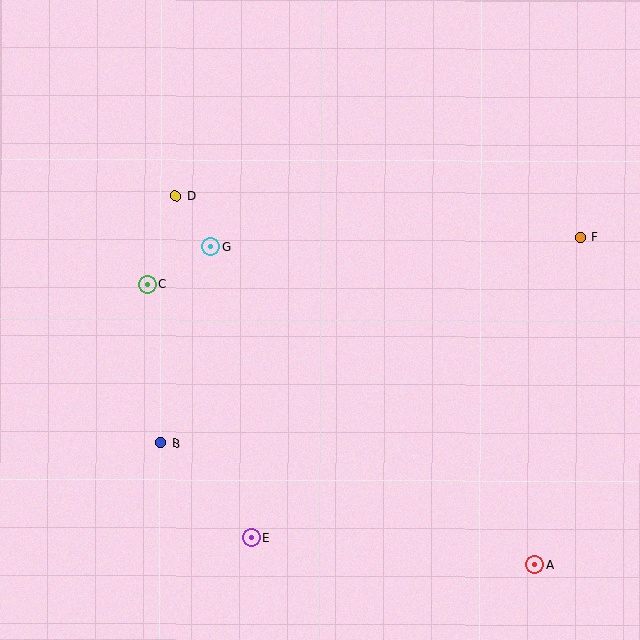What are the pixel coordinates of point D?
Point D is at (176, 196).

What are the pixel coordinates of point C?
Point C is at (147, 285).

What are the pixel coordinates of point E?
Point E is at (251, 537).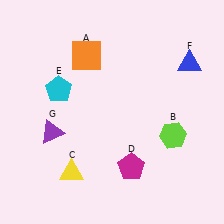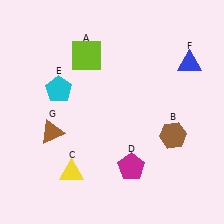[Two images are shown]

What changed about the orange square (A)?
In Image 1, A is orange. In Image 2, it changed to lime.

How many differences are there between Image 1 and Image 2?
There are 3 differences between the two images.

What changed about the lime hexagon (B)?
In Image 1, B is lime. In Image 2, it changed to brown.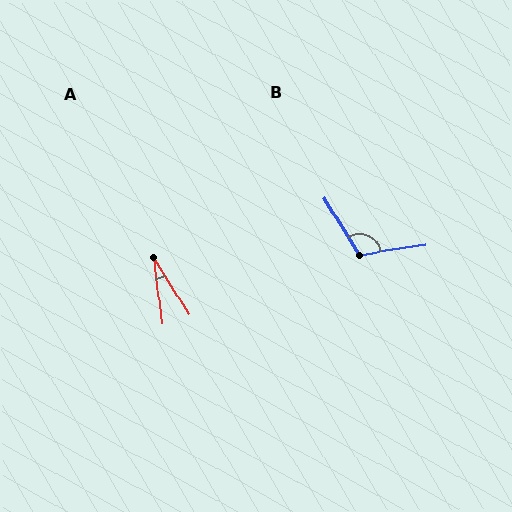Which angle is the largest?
B, at approximately 113 degrees.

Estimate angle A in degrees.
Approximately 25 degrees.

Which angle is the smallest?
A, at approximately 25 degrees.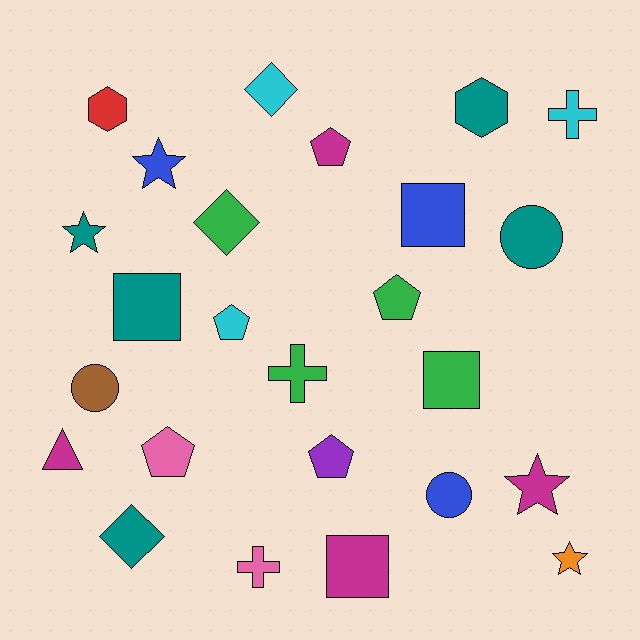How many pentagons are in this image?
There are 5 pentagons.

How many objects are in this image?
There are 25 objects.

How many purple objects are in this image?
There is 1 purple object.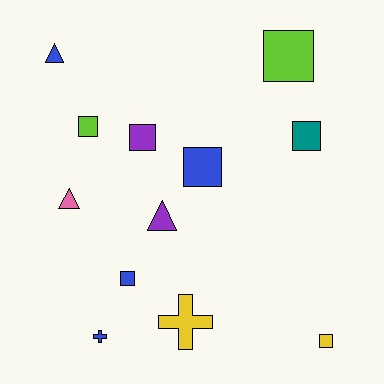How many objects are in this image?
There are 12 objects.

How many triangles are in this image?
There are 3 triangles.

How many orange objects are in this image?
There are no orange objects.